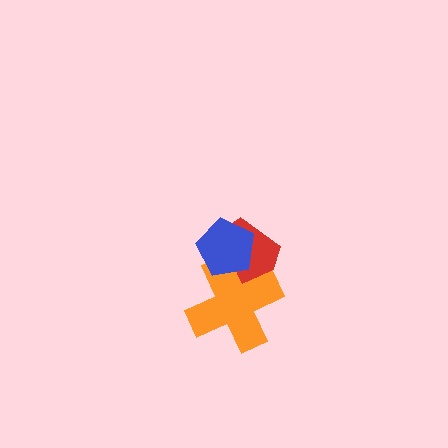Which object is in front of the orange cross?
The blue pentagon is in front of the orange cross.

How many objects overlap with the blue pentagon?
2 objects overlap with the blue pentagon.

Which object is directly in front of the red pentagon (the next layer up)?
The orange cross is directly in front of the red pentagon.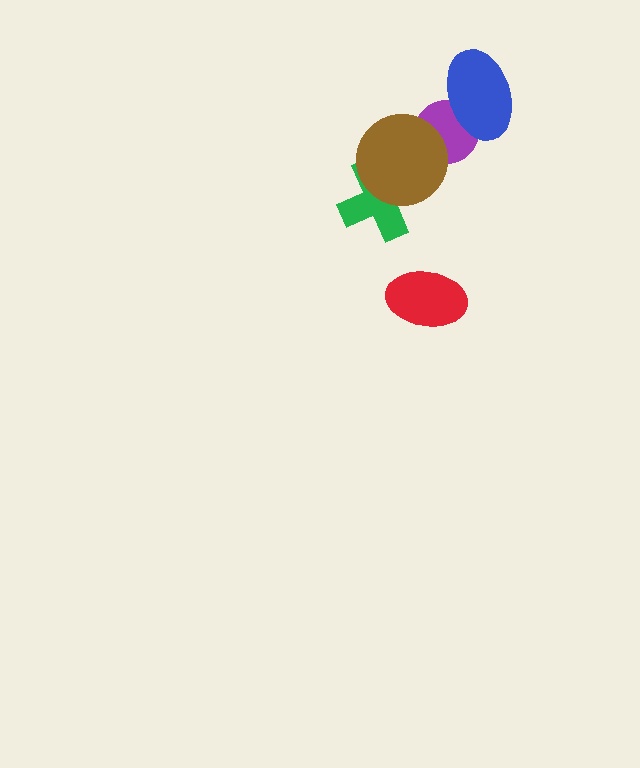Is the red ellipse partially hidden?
No, no other shape covers it.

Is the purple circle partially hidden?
Yes, it is partially covered by another shape.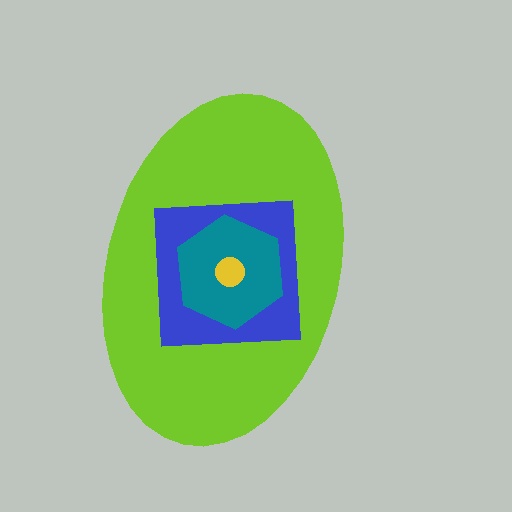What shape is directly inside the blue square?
The teal hexagon.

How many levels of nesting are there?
4.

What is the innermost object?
The yellow circle.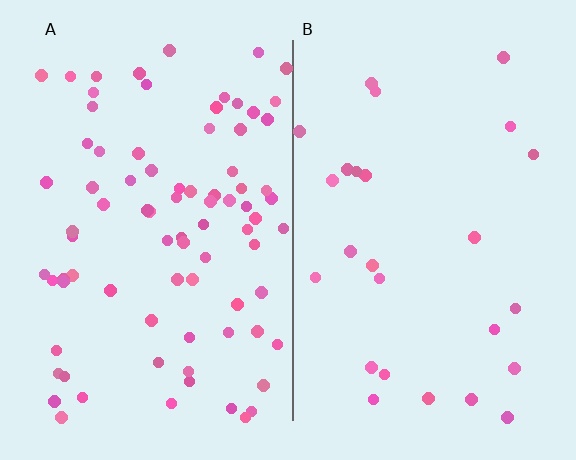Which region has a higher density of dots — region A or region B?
A (the left).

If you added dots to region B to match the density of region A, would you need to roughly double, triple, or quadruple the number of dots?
Approximately triple.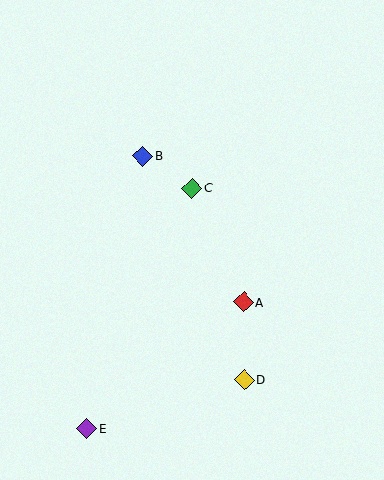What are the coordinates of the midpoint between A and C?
The midpoint between A and C is at (218, 245).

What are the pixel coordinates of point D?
Point D is at (244, 379).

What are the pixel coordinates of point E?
Point E is at (87, 429).